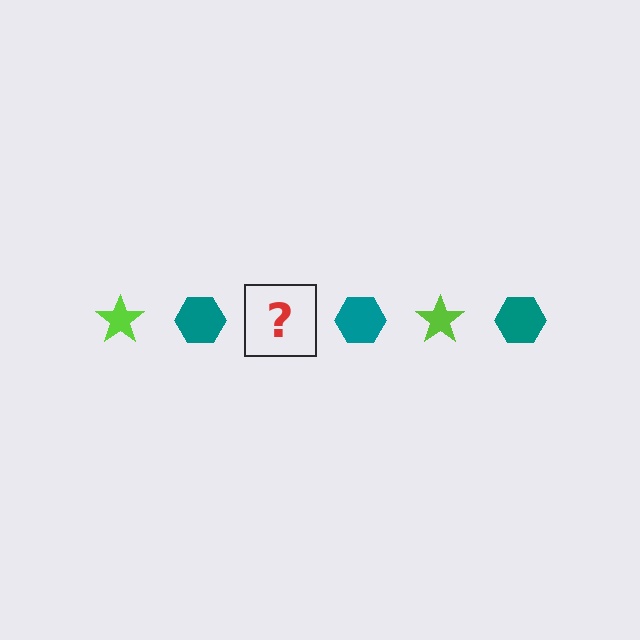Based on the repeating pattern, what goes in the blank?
The blank should be a lime star.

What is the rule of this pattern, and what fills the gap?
The rule is that the pattern alternates between lime star and teal hexagon. The gap should be filled with a lime star.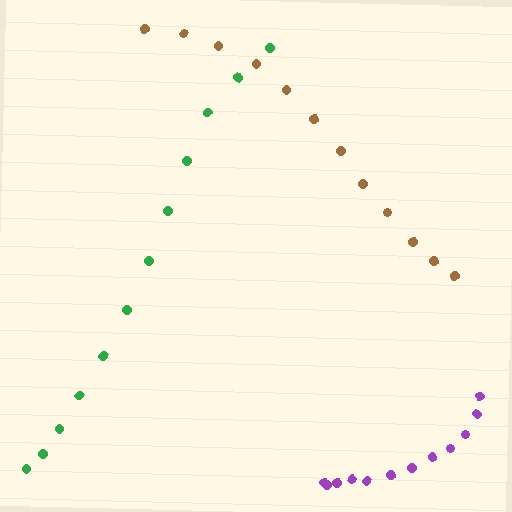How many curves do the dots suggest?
There are 3 distinct paths.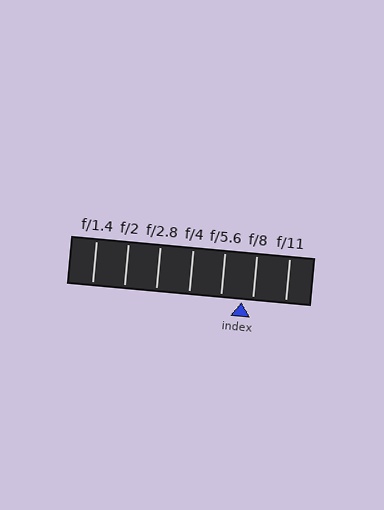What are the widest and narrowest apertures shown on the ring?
The widest aperture shown is f/1.4 and the narrowest is f/11.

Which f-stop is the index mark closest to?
The index mark is closest to f/8.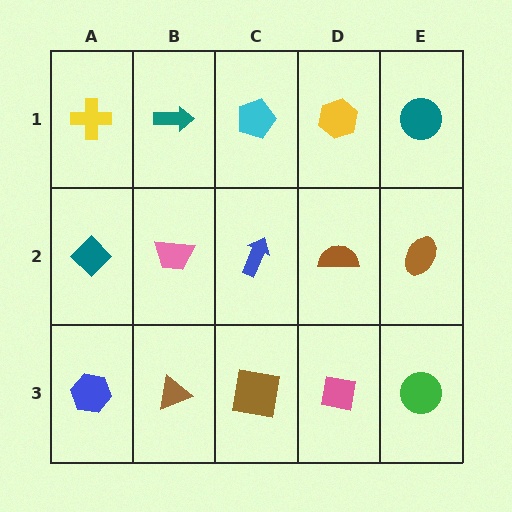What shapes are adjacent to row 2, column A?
A yellow cross (row 1, column A), a blue hexagon (row 3, column A), a pink trapezoid (row 2, column B).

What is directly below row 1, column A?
A teal diamond.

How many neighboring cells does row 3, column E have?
2.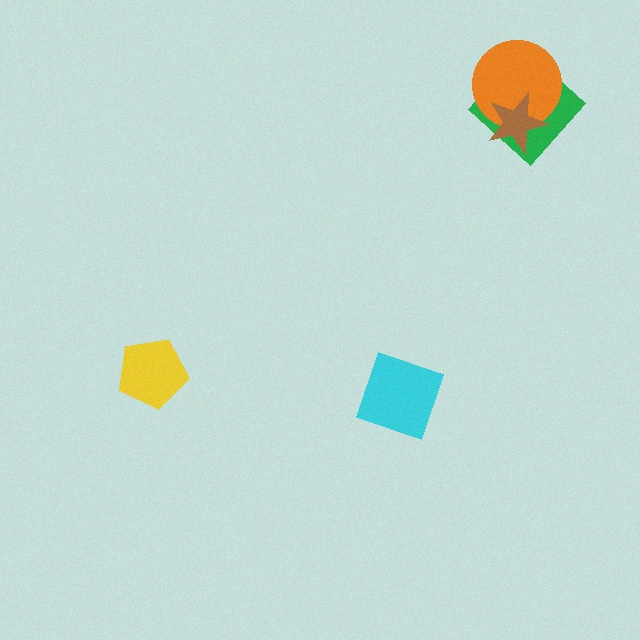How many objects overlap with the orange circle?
2 objects overlap with the orange circle.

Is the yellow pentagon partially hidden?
No, no other shape covers it.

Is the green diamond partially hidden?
Yes, it is partially covered by another shape.